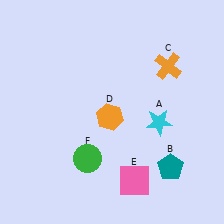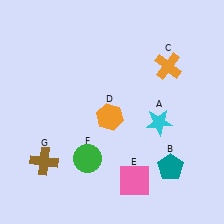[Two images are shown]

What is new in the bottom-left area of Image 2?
A brown cross (G) was added in the bottom-left area of Image 2.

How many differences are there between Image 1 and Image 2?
There is 1 difference between the two images.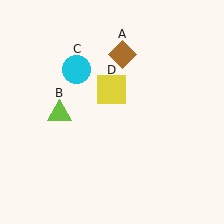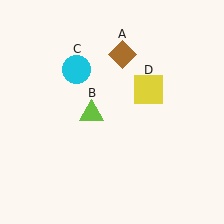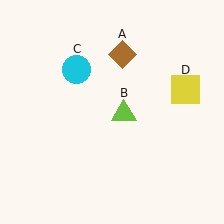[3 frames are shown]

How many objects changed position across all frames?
2 objects changed position: lime triangle (object B), yellow square (object D).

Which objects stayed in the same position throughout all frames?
Brown diamond (object A) and cyan circle (object C) remained stationary.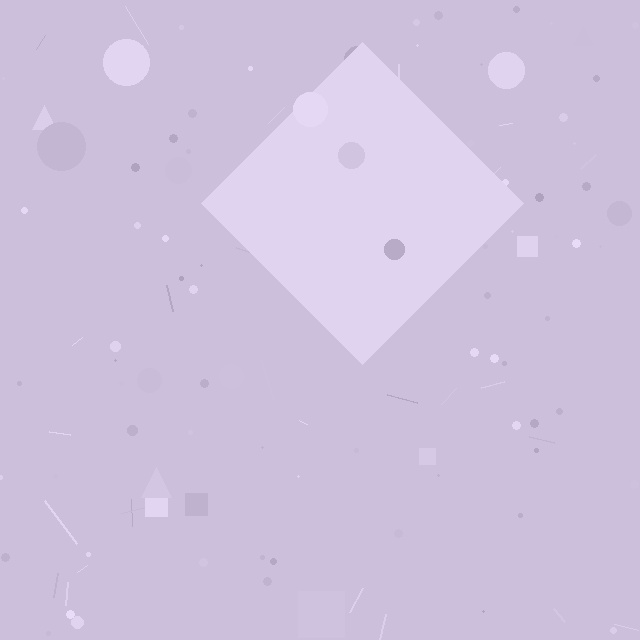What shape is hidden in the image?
A diamond is hidden in the image.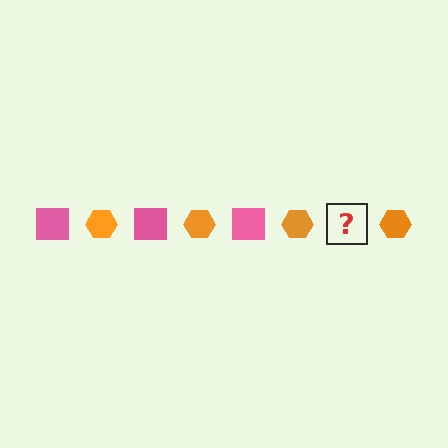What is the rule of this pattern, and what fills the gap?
The rule is that the pattern alternates between pink square and orange hexagon. The gap should be filled with a pink square.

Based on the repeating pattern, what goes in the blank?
The blank should be a pink square.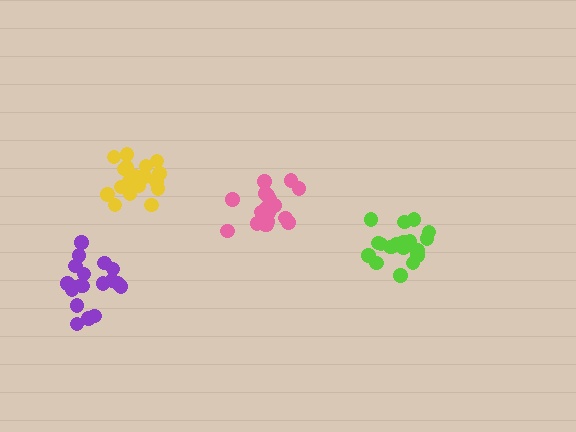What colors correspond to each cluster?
The clusters are colored: lime, pink, purple, yellow.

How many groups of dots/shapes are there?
There are 4 groups.